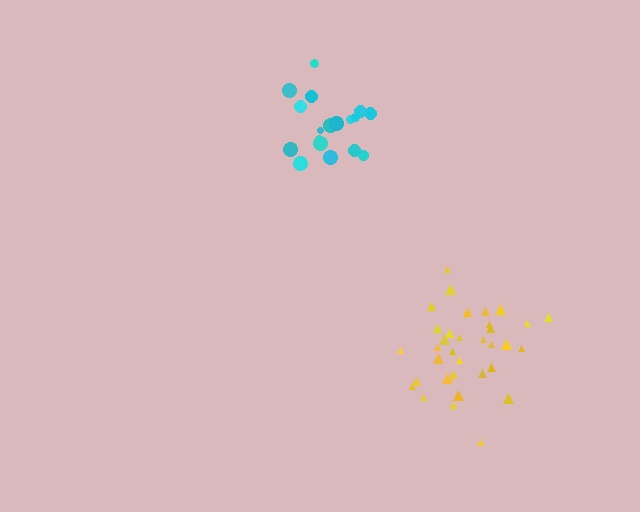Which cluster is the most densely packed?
Cyan.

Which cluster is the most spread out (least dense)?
Yellow.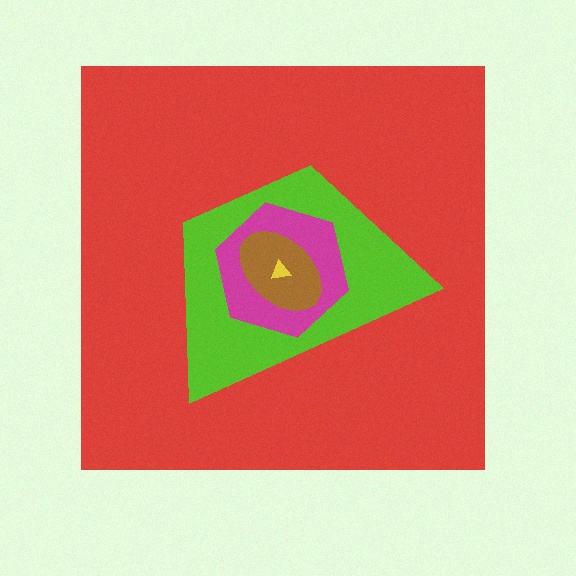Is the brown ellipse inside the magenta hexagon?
Yes.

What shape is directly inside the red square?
The lime trapezoid.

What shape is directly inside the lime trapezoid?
The magenta hexagon.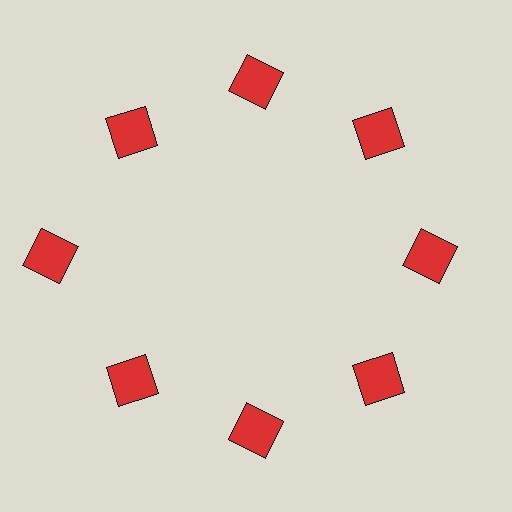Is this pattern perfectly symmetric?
No. The 8 red squares are arranged in a ring, but one element near the 9 o'clock position is pushed outward from the center, breaking the 8-fold rotational symmetry.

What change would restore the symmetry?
The symmetry would be restored by moving it inward, back onto the ring so that all 8 squares sit at equal angles and equal distance from the center.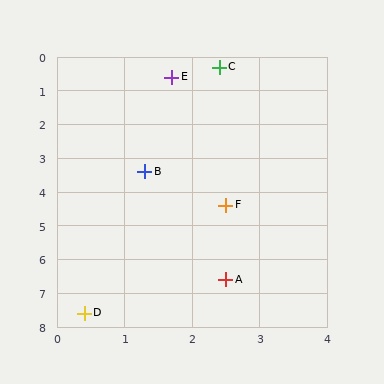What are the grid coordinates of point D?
Point D is at approximately (0.4, 7.6).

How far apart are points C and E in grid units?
Points C and E are about 0.8 grid units apart.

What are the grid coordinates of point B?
Point B is at approximately (1.3, 3.4).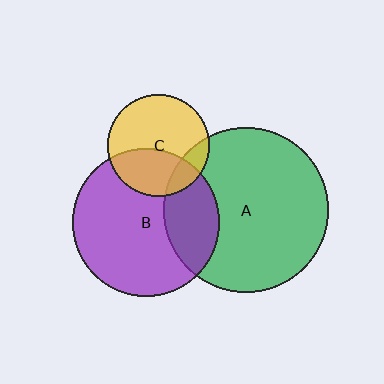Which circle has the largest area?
Circle A (green).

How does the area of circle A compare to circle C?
Approximately 2.6 times.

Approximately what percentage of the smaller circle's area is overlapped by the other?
Approximately 25%.